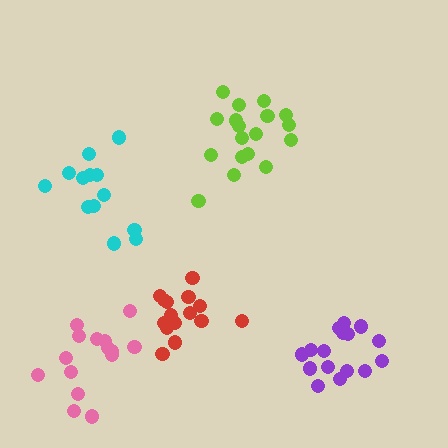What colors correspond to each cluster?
The clusters are colored: red, purple, cyan, pink, lime.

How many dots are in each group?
Group 1: 15 dots, Group 2: 16 dots, Group 3: 13 dots, Group 4: 15 dots, Group 5: 18 dots (77 total).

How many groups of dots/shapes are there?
There are 5 groups.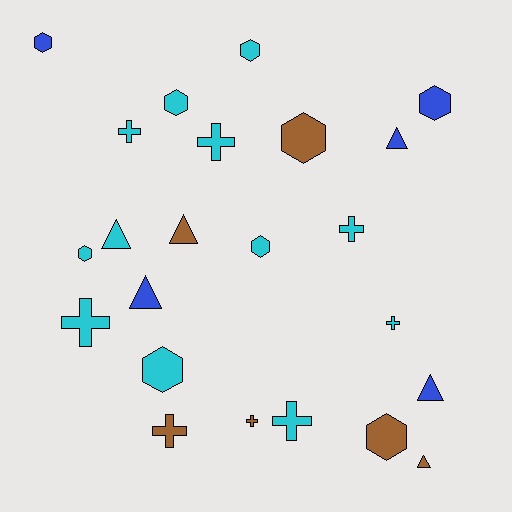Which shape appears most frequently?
Hexagon, with 9 objects.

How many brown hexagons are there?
There are 2 brown hexagons.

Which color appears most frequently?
Cyan, with 12 objects.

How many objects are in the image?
There are 23 objects.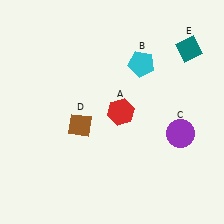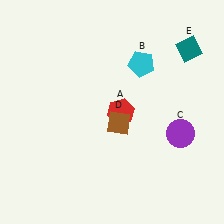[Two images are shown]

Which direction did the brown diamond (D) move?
The brown diamond (D) moved right.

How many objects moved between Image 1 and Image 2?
1 object moved between the two images.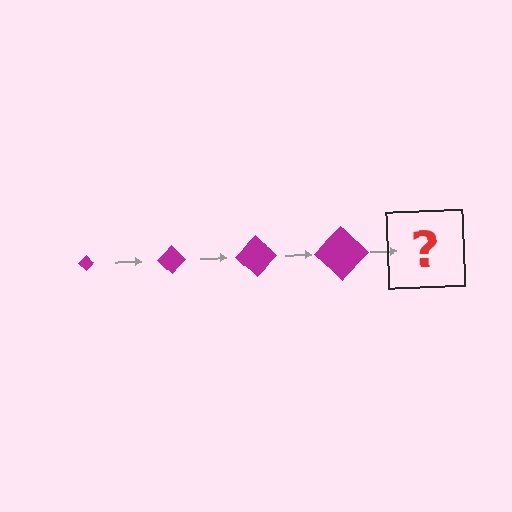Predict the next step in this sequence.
The next step is a magenta diamond, larger than the previous one.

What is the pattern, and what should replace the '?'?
The pattern is that the diamond gets progressively larger each step. The '?' should be a magenta diamond, larger than the previous one.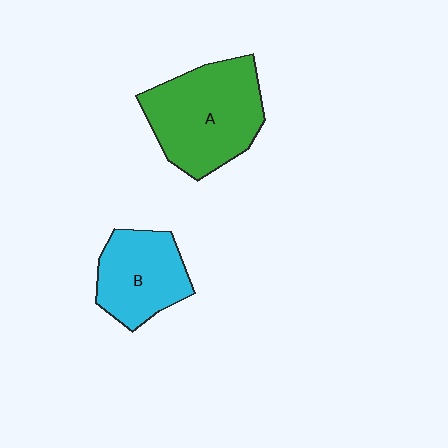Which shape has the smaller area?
Shape B (cyan).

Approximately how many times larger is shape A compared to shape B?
Approximately 1.5 times.